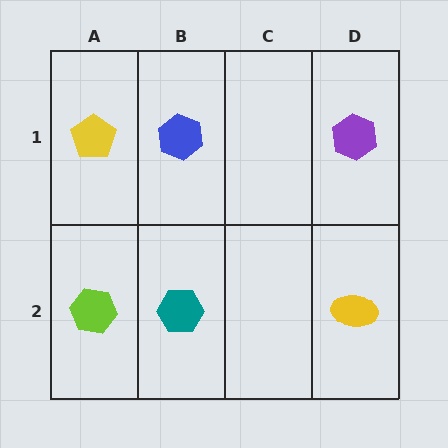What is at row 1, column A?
A yellow pentagon.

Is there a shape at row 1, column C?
No, that cell is empty.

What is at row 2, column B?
A teal hexagon.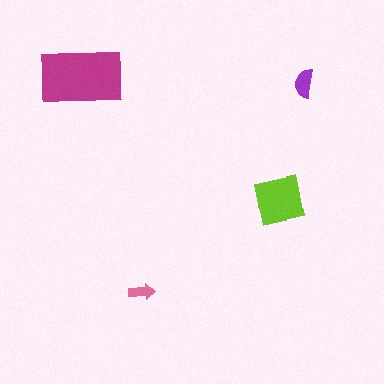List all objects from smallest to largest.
The pink arrow, the purple semicircle, the lime square, the magenta rectangle.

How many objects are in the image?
There are 4 objects in the image.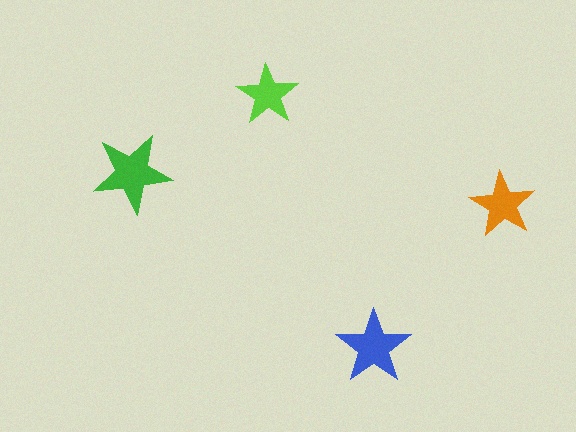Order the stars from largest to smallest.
the green one, the blue one, the orange one, the lime one.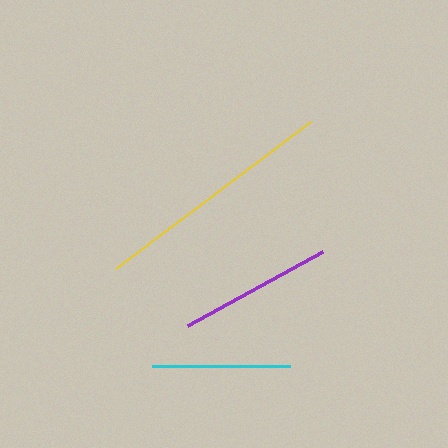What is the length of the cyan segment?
The cyan segment is approximately 138 pixels long.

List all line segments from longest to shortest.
From longest to shortest: yellow, purple, cyan.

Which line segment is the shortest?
The cyan line is the shortest at approximately 138 pixels.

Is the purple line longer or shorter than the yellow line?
The yellow line is longer than the purple line.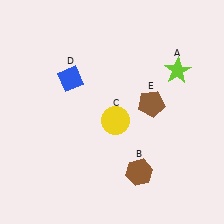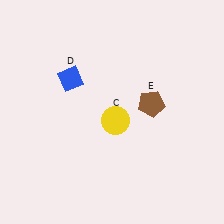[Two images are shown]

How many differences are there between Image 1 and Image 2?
There are 2 differences between the two images.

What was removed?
The brown hexagon (B), the lime star (A) were removed in Image 2.